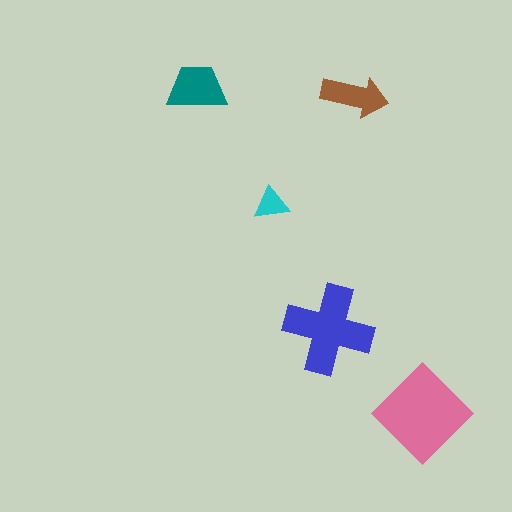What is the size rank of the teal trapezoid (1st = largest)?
3rd.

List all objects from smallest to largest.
The cyan triangle, the brown arrow, the teal trapezoid, the blue cross, the pink diamond.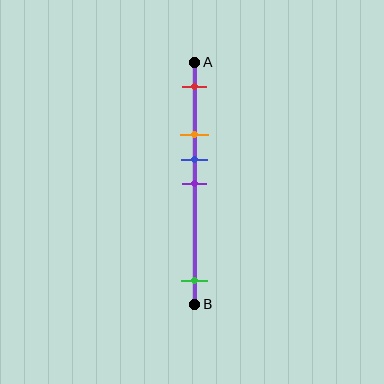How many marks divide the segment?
There are 5 marks dividing the segment.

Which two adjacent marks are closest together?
The blue and purple marks are the closest adjacent pair.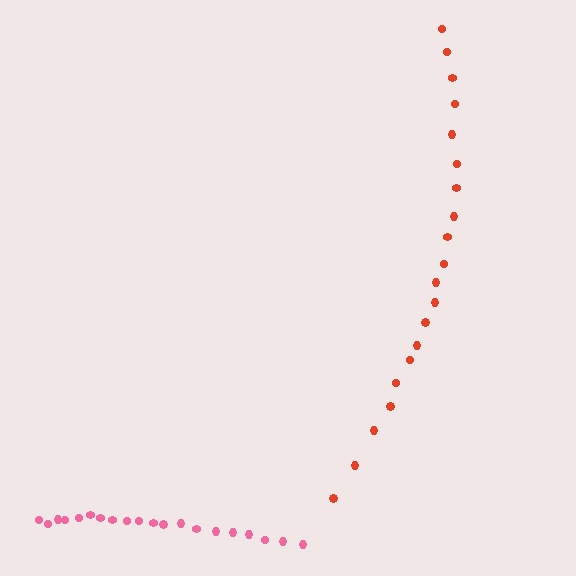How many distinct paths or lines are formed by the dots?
There are 2 distinct paths.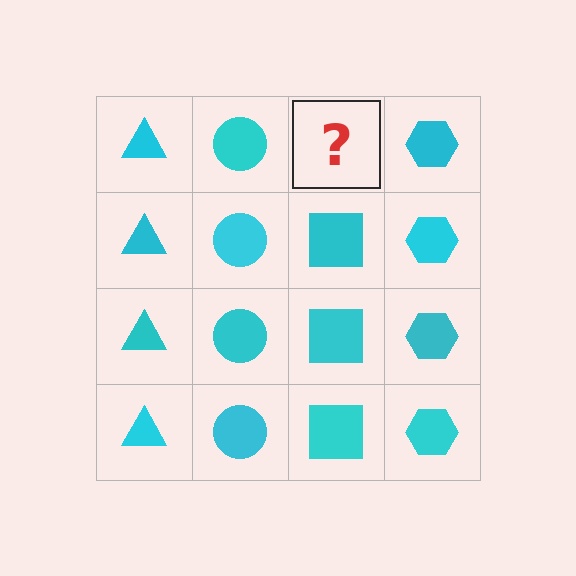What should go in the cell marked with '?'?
The missing cell should contain a cyan square.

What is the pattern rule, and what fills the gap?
The rule is that each column has a consistent shape. The gap should be filled with a cyan square.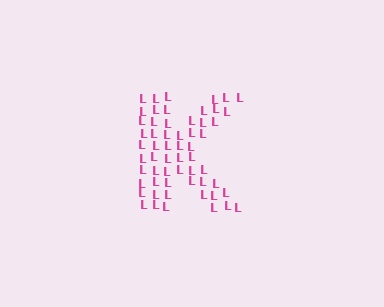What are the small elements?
The small elements are letter L's.